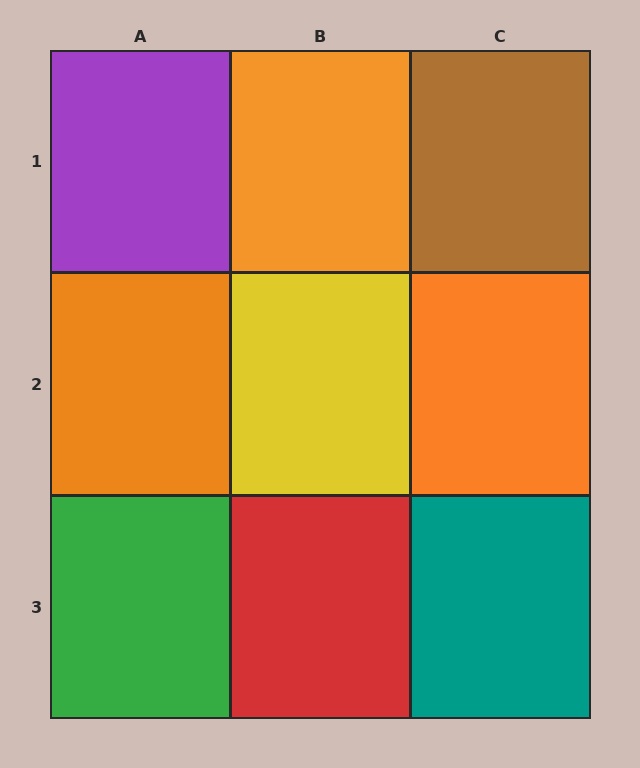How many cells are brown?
1 cell is brown.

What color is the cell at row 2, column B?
Yellow.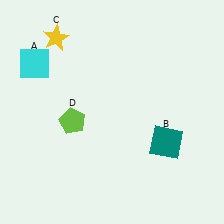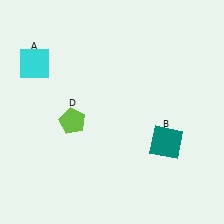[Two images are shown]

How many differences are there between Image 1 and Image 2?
There is 1 difference between the two images.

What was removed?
The yellow star (C) was removed in Image 2.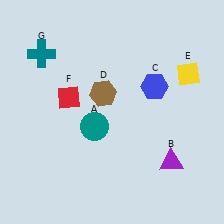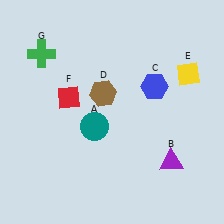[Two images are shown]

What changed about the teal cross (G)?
In Image 1, G is teal. In Image 2, it changed to green.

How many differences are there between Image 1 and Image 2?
There is 1 difference between the two images.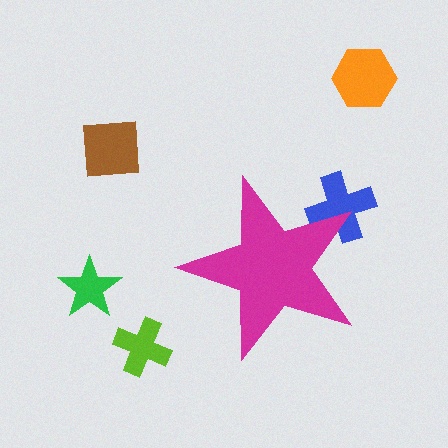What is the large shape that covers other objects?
A magenta star.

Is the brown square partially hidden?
No, the brown square is fully visible.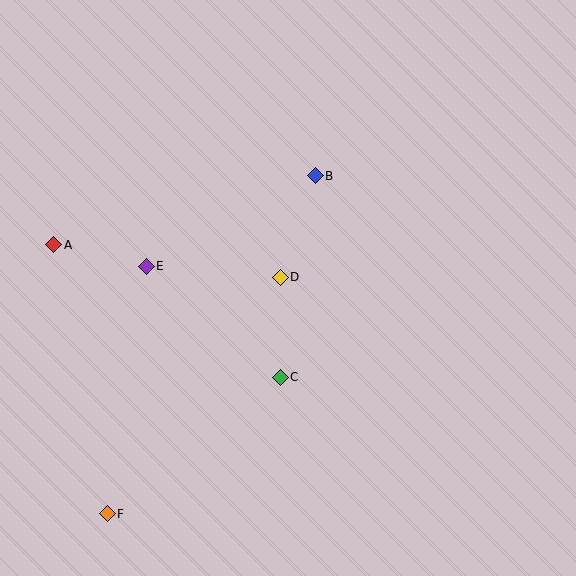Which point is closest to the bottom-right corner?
Point C is closest to the bottom-right corner.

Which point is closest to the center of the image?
Point D at (280, 277) is closest to the center.